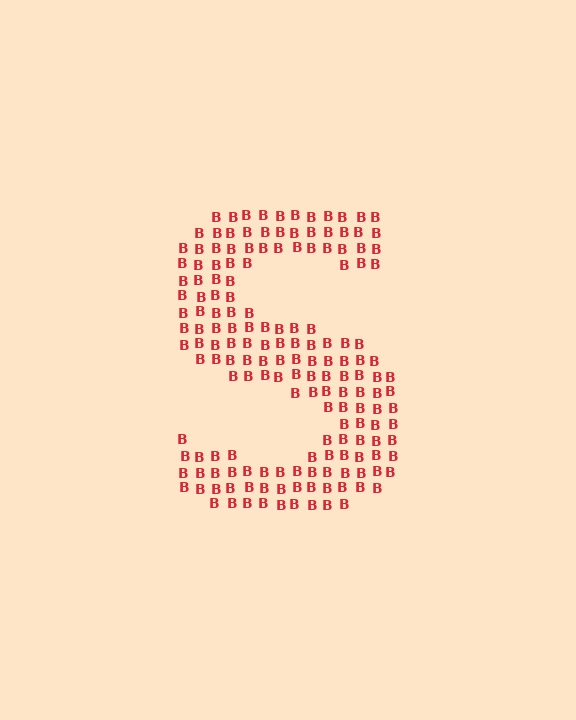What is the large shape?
The large shape is the letter S.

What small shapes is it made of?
It is made of small letter B's.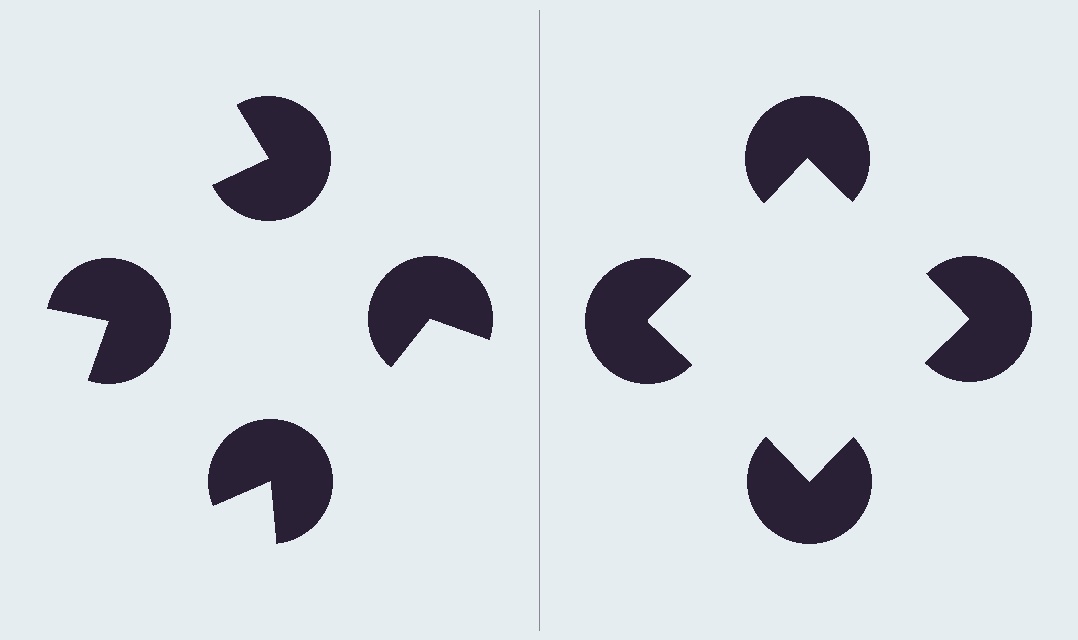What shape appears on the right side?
An illusory square.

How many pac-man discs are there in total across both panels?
8 — 4 on each side.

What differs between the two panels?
The pac-man discs are positioned identically on both sides; only the wedge orientations differ. On the right they align to a square; on the left they are misaligned.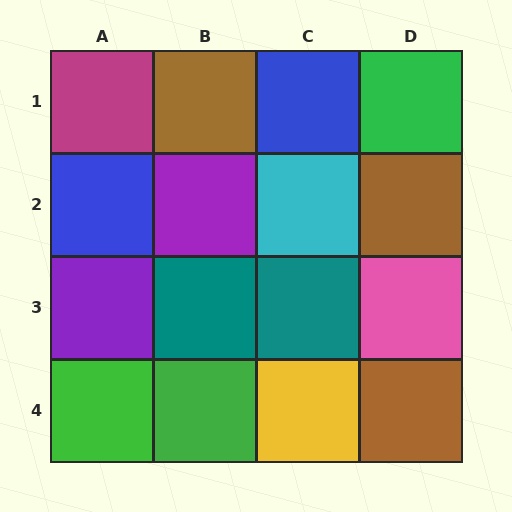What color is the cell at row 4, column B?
Green.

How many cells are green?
3 cells are green.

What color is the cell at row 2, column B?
Purple.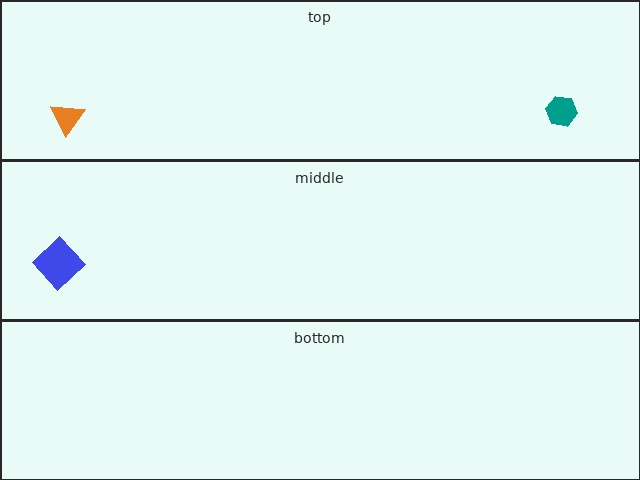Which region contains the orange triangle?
The top region.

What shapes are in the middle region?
The blue diamond.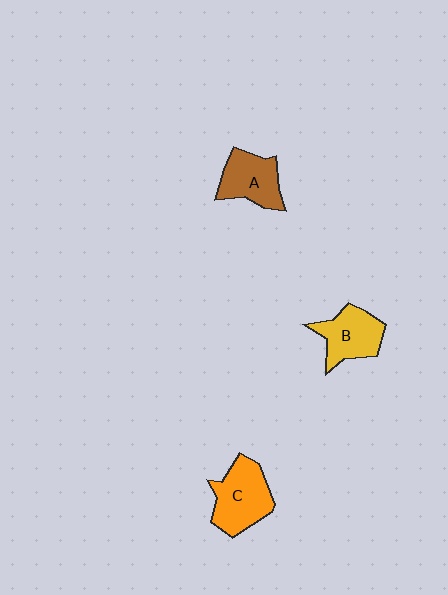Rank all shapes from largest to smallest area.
From largest to smallest: C (orange), B (yellow), A (brown).